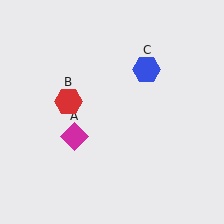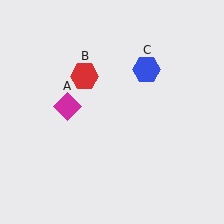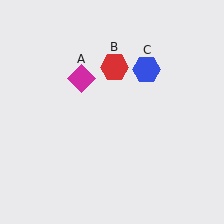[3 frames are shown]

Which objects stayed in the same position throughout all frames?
Blue hexagon (object C) remained stationary.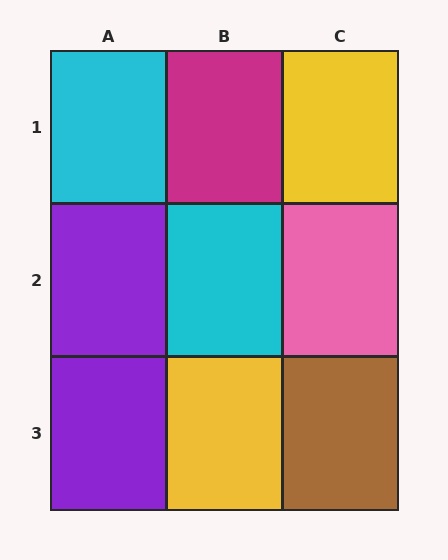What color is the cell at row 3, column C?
Brown.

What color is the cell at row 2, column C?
Pink.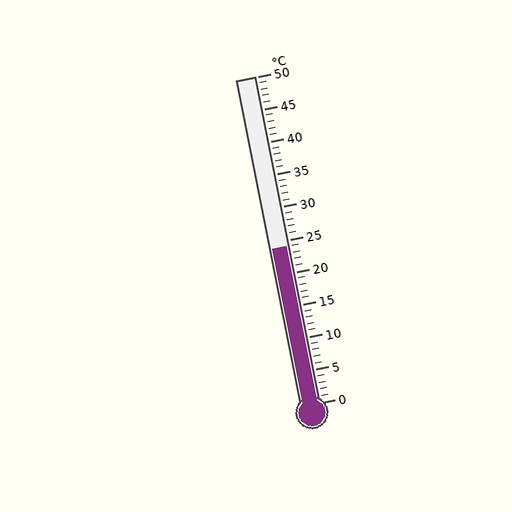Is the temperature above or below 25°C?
The temperature is below 25°C.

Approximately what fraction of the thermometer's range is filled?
The thermometer is filled to approximately 50% of its range.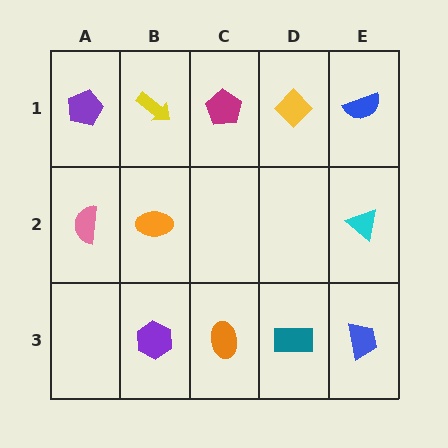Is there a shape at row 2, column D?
No, that cell is empty.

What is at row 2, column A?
A pink semicircle.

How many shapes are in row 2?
3 shapes.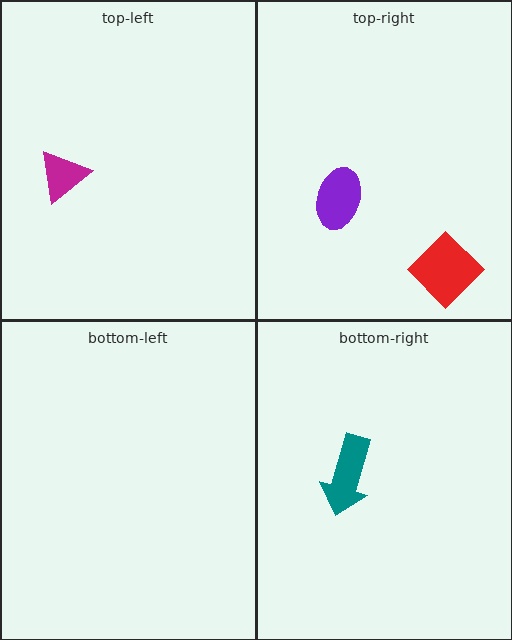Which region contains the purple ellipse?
The top-right region.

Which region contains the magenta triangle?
The top-left region.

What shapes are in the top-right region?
The red diamond, the purple ellipse.